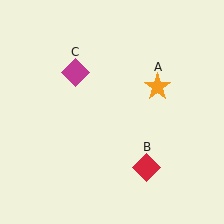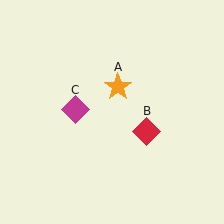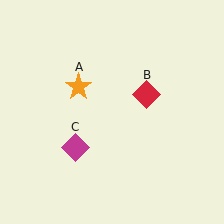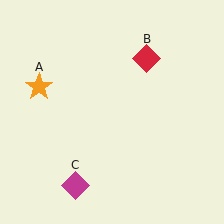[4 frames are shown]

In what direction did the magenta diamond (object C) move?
The magenta diamond (object C) moved down.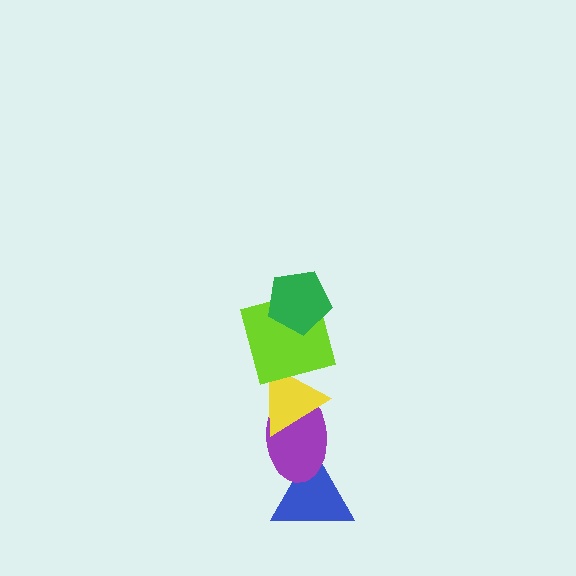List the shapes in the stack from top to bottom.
From top to bottom: the green pentagon, the lime square, the yellow triangle, the purple ellipse, the blue triangle.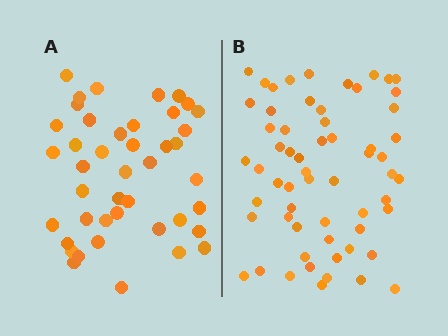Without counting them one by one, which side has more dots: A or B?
Region B (the right region) has more dots.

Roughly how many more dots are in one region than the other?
Region B has approximately 15 more dots than region A.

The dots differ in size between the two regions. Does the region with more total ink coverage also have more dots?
No. Region A has more total ink coverage because its dots are larger, but region B actually contains more individual dots. Total area can be misleading — the number of items is what matters here.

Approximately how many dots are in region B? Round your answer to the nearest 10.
About 60 dots.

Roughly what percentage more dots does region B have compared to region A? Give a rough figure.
About 40% more.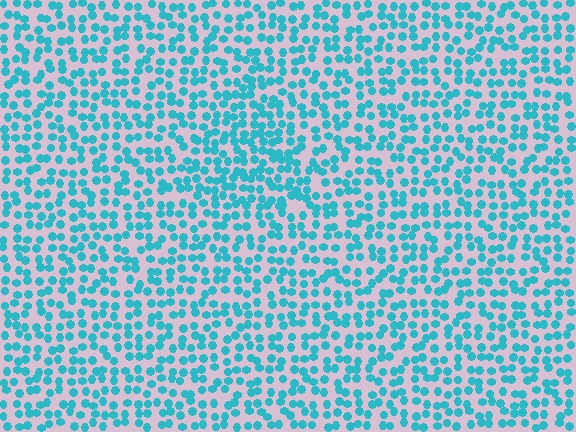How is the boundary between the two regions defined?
The boundary is defined by a change in element density (approximately 1.4x ratio). All elements are the same color, size, and shape.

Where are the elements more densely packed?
The elements are more densely packed inside the triangle boundary.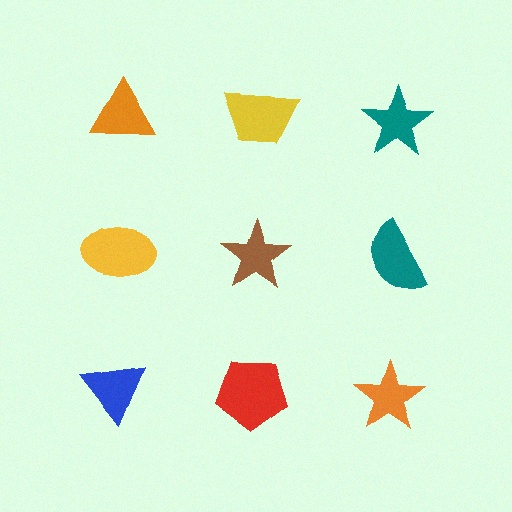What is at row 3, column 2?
A red pentagon.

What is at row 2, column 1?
A yellow ellipse.